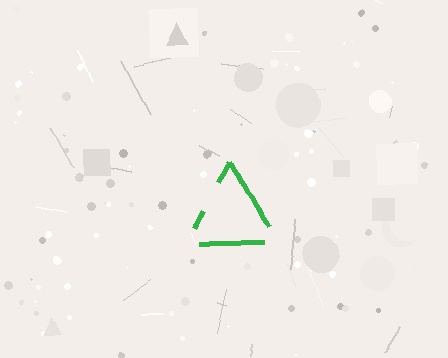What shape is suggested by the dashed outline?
The dashed outline suggests a triangle.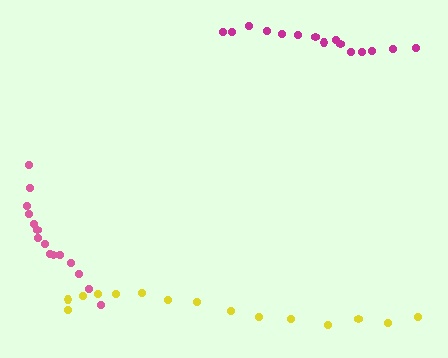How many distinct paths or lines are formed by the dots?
There are 3 distinct paths.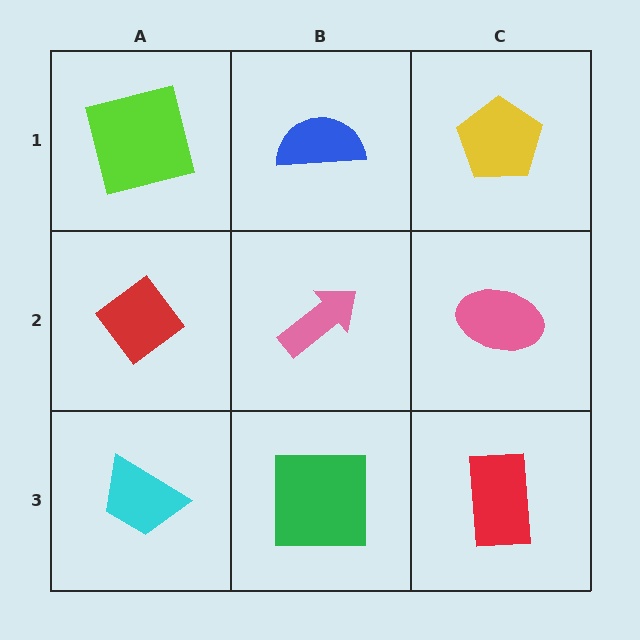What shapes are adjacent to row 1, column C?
A pink ellipse (row 2, column C), a blue semicircle (row 1, column B).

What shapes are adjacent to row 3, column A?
A red diamond (row 2, column A), a green square (row 3, column B).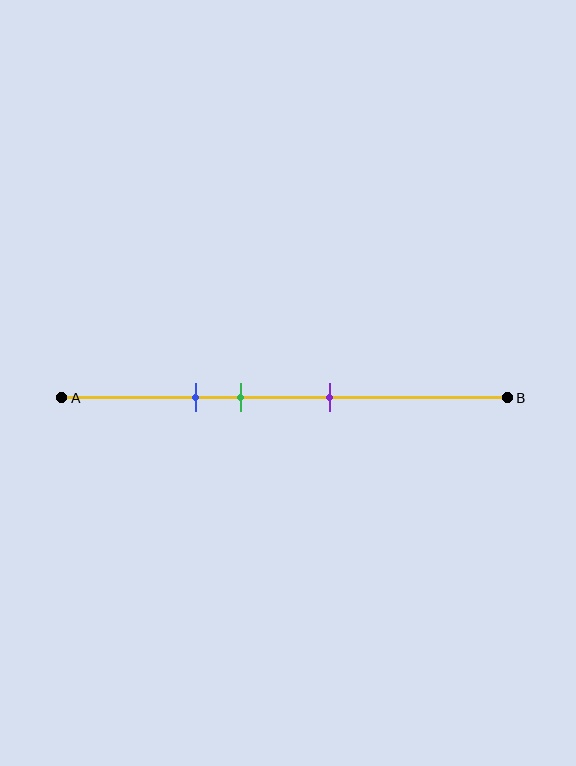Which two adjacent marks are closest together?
The blue and green marks are the closest adjacent pair.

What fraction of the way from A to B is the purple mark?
The purple mark is approximately 60% (0.6) of the way from A to B.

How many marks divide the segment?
There are 3 marks dividing the segment.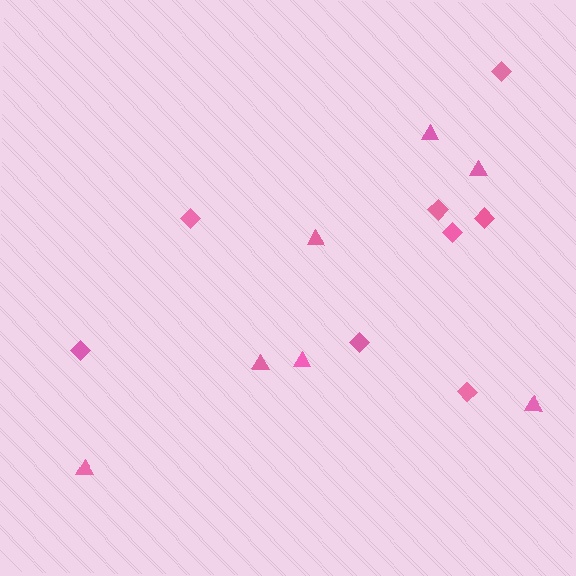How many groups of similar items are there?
There are 2 groups: one group of triangles (7) and one group of diamonds (8).